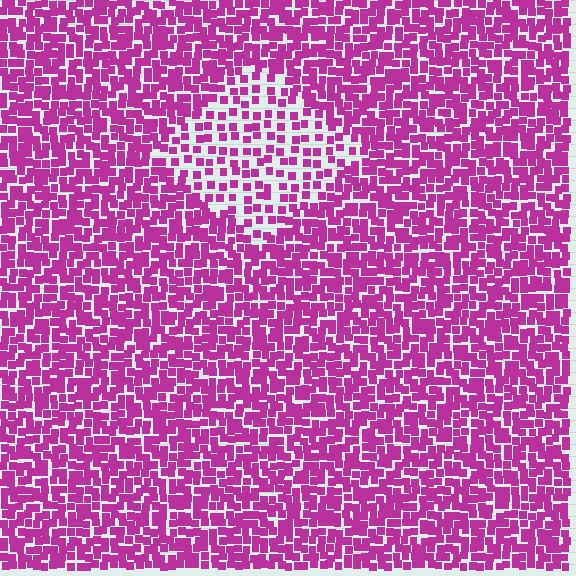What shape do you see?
I see a diamond.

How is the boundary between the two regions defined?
The boundary is defined by a change in element density (approximately 2.1x ratio). All elements are the same color, size, and shape.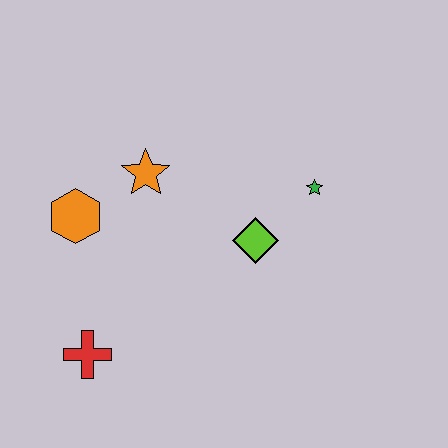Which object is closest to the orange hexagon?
The orange star is closest to the orange hexagon.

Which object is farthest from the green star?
The red cross is farthest from the green star.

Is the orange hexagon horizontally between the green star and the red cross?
No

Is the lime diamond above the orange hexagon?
No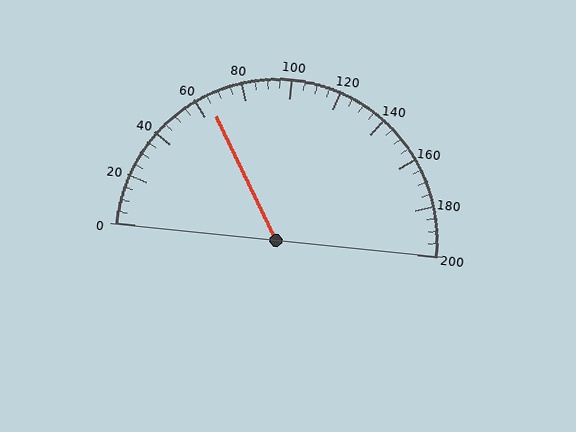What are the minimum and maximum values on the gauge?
The gauge ranges from 0 to 200.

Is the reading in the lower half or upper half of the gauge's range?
The reading is in the lower half of the range (0 to 200).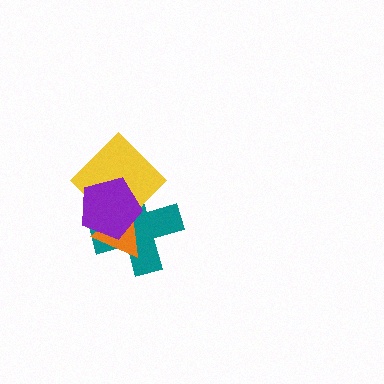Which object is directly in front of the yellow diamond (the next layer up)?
The orange triangle is directly in front of the yellow diamond.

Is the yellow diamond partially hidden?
Yes, it is partially covered by another shape.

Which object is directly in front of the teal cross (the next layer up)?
The yellow diamond is directly in front of the teal cross.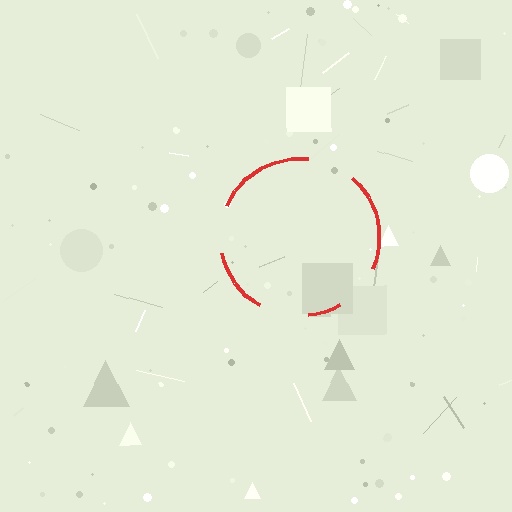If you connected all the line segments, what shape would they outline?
They would outline a circle.